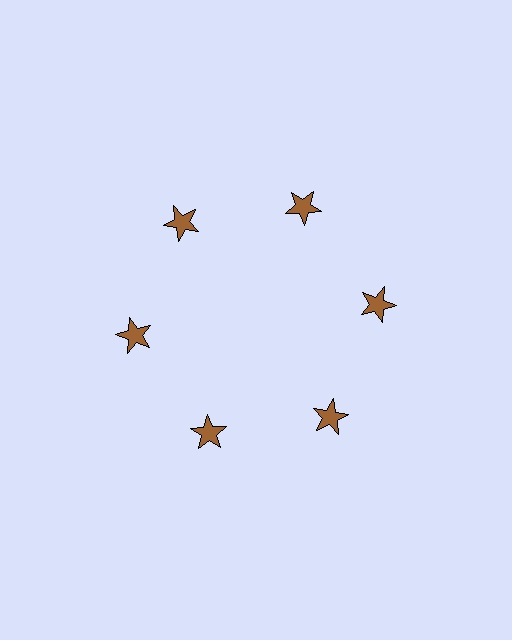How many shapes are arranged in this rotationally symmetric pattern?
There are 6 shapes, arranged in 6 groups of 1.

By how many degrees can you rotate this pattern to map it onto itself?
The pattern maps onto itself every 60 degrees of rotation.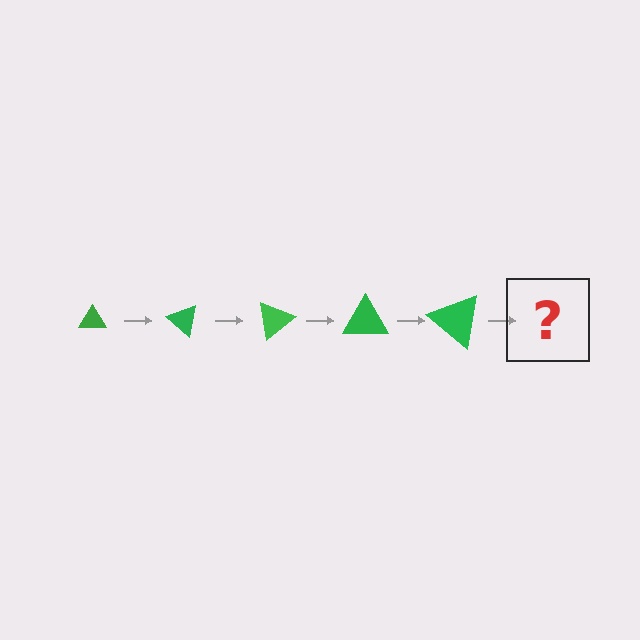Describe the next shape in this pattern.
It should be a triangle, larger than the previous one and rotated 200 degrees from the start.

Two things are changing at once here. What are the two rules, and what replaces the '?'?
The two rules are that the triangle grows larger each step and it rotates 40 degrees each step. The '?' should be a triangle, larger than the previous one and rotated 200 degrees from the start.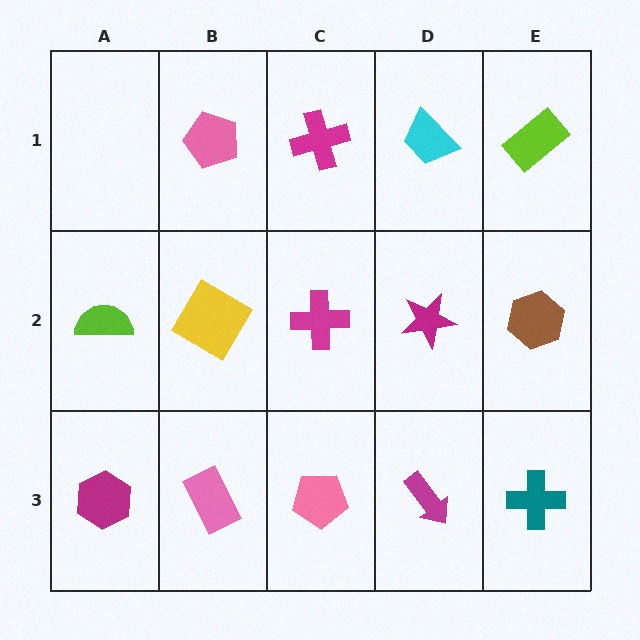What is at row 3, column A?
A magenta hexagon.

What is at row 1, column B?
A pink pentagon.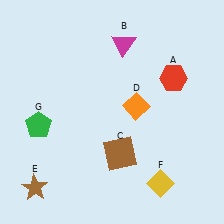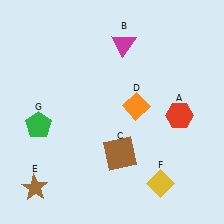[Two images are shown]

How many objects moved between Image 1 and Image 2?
1 object moved between the two images.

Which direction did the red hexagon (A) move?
The red hexagon (A) moved down.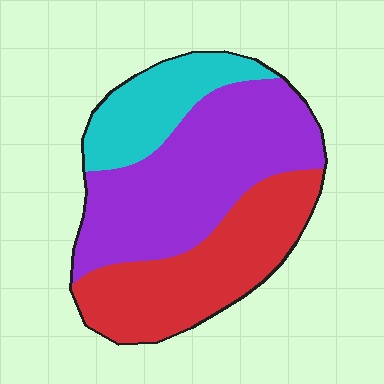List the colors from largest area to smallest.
From largest to smallest: purple, red, cyan.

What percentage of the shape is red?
Red takes up between a quarter and a half of the shape.